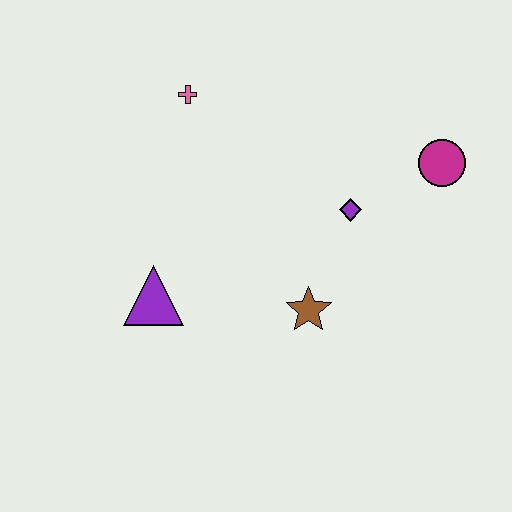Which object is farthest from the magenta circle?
The purple triangle is farthest from the magenta circle.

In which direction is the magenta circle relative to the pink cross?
The magenta circle is to the right of the pink cross.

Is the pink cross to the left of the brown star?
Yes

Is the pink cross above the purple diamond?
Yes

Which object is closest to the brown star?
The purple diamond is closest to the brown star.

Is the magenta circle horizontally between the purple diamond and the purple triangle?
No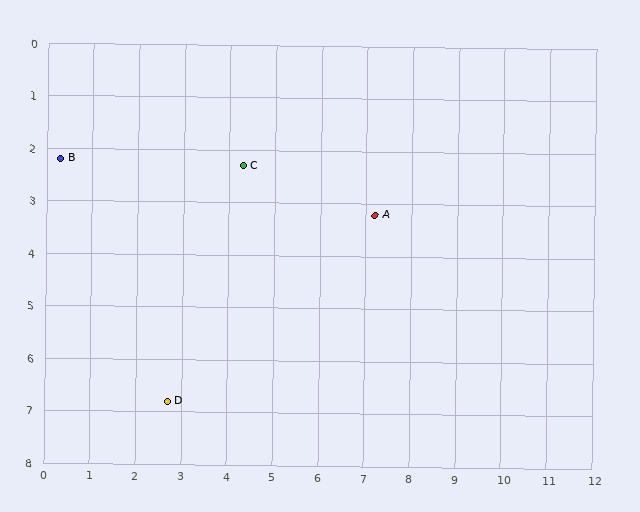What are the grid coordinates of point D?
Point D is at approximately (2.7, 6.8).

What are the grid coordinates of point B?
Point B is at approximately (0.3, 2.2).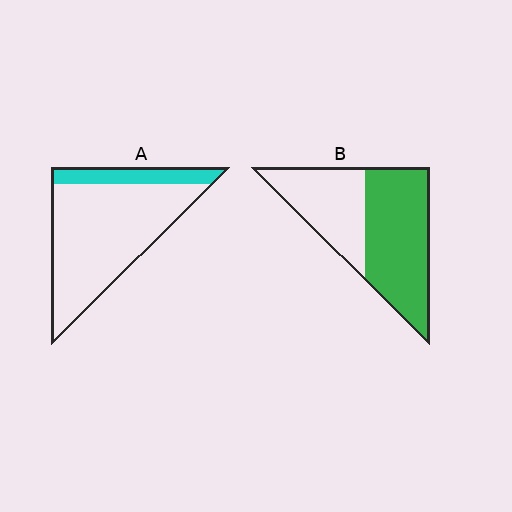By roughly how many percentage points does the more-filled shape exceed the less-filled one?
By roughly 40 percentage points (B over A).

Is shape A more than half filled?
No.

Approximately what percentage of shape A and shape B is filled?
A is approximately 20% and B is approximately 60%.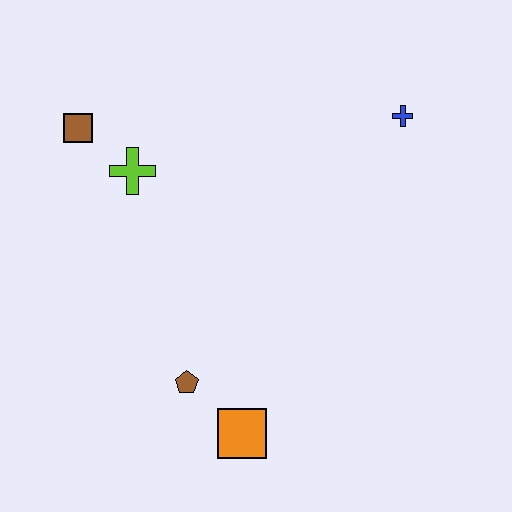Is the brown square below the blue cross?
Yes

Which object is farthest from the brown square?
The orange square is farthest from the brown square.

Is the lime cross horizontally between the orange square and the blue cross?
No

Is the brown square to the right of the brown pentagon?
No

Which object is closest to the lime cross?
The brown square is closest to the lime cross.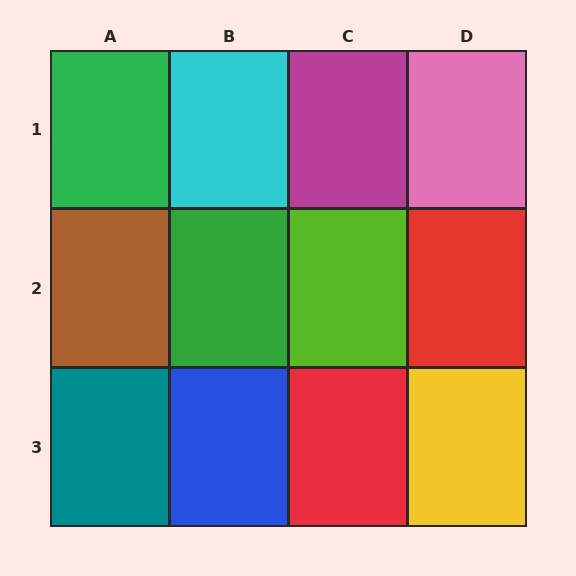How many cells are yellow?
1 cell is yellow.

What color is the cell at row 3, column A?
Teal.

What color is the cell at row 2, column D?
Red.